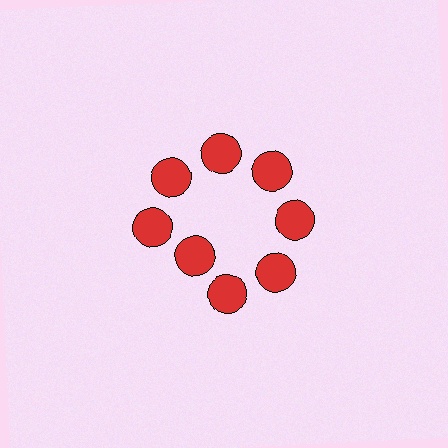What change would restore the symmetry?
The symmetry would be restored by moving it outward, back onto the ring so that all 8 circles sit at equal angles and equal distance from the center.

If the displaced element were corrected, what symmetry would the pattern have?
It would have 8-fold rotational symmetry — the pattern would map onto itself every 45 degrees.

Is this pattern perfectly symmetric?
No. The 8 red circles are arranged in a ring, but one element near the 8 o'clock position is pulled inward toward the center, breaking the 8-fold rotational symmetry.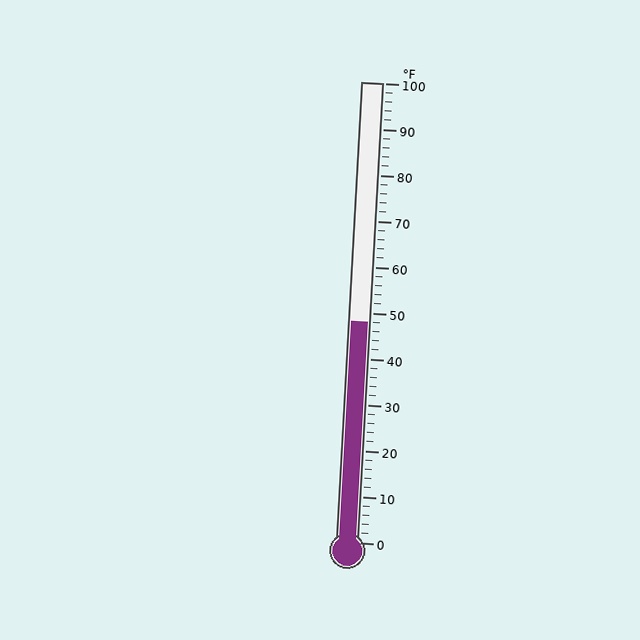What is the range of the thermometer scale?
The thermometer scale ranges from 0°F to 100°F.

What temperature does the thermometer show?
The thermometer shows approximately 48°F.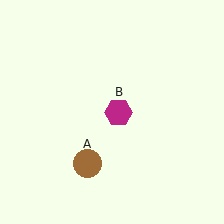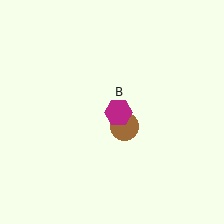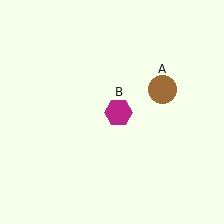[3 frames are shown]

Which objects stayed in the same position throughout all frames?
Magenta hexagon (object B) remained stationary.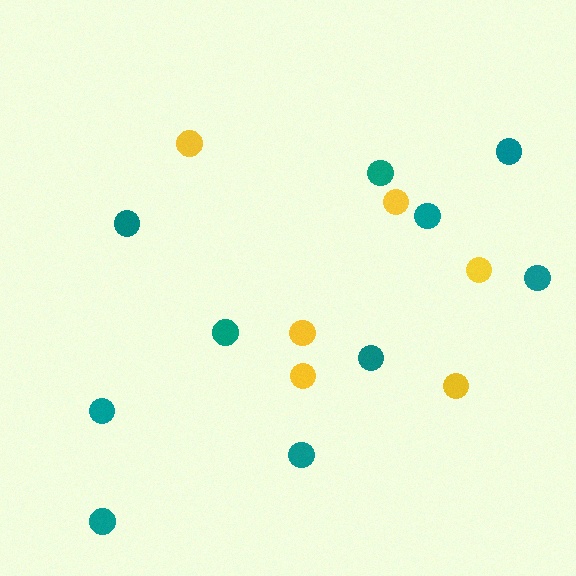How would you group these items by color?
There are 2 groups: one group of teal circles (10) and one group of yellow circles (6).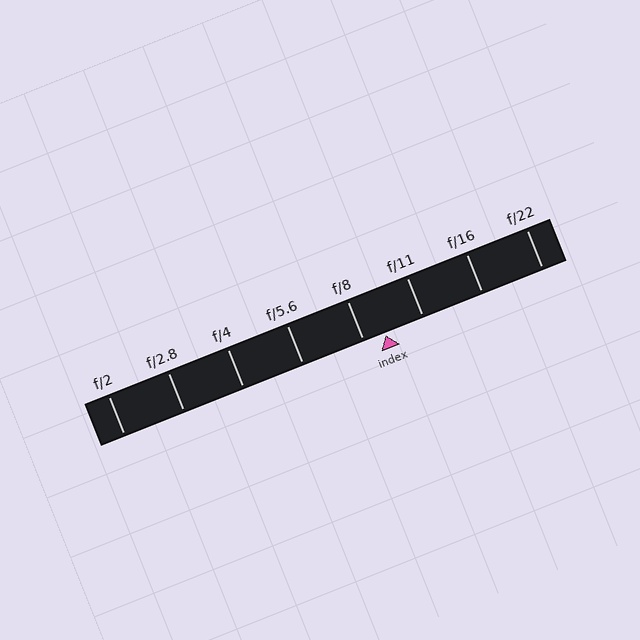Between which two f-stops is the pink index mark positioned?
The index mark is between f/8 and f/11.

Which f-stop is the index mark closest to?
The index mark is closest to f/8.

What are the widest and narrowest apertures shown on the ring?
The widest aperture shown is f/2 and the narrowest is f/22.